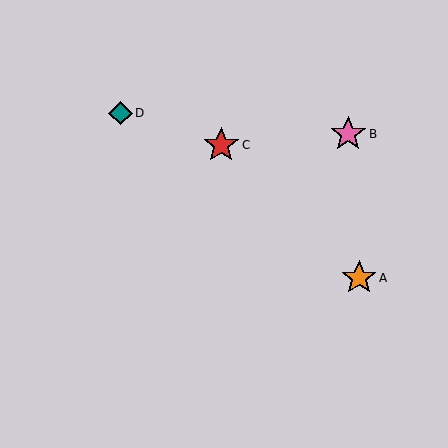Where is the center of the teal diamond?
The center of the teal diamond is at (121, 113).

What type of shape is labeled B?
Shape B is a pink star.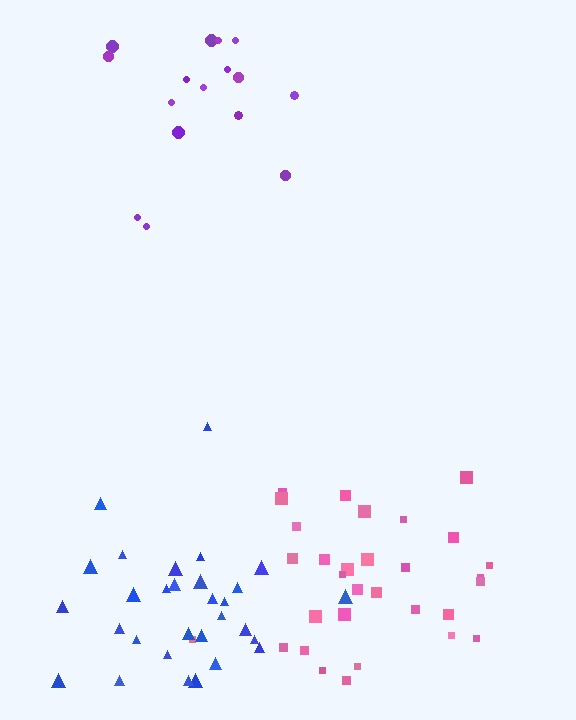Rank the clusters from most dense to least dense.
blue, pink, purple.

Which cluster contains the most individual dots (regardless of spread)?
Pink (31).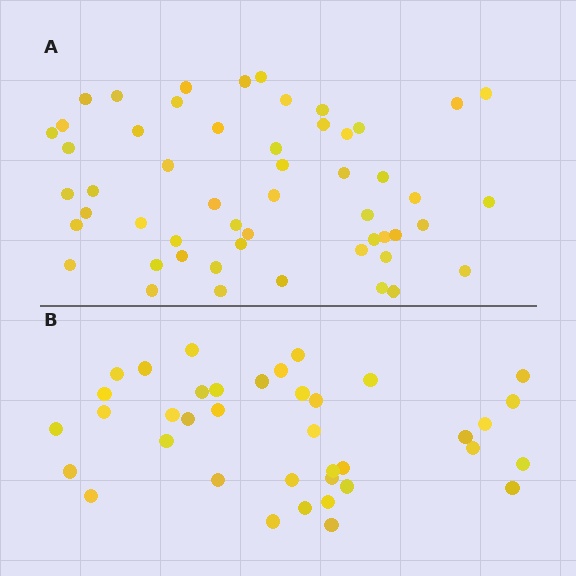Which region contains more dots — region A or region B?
Region A (the top region) has more dots.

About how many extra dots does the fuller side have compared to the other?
Region A has approximately 15 more dots than region B.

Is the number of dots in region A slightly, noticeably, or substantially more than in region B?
Region A has noticeably more, but not dramatically so. The ratio is roughly 1.4 to 1.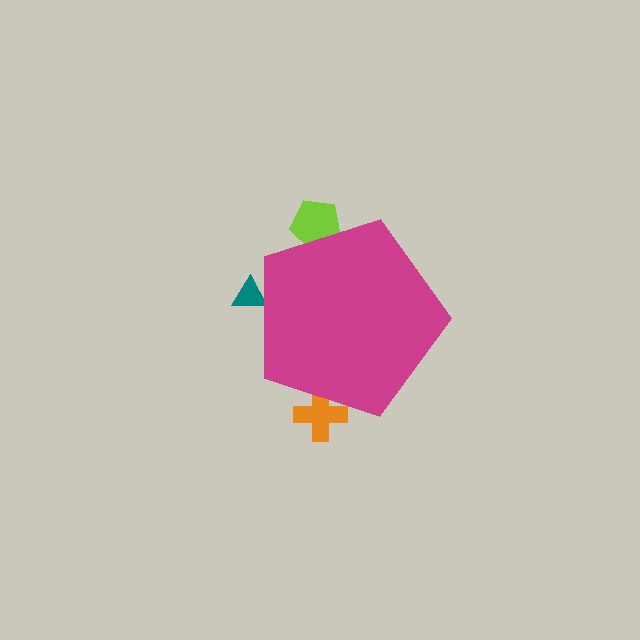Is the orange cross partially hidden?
Yes, the orange cross is partially hidden behind the magenta pentagon.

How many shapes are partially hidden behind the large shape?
3 shapes are partially hidden.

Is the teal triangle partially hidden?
Yes, the teal triangle is partially hidden behind the magenta pentagon.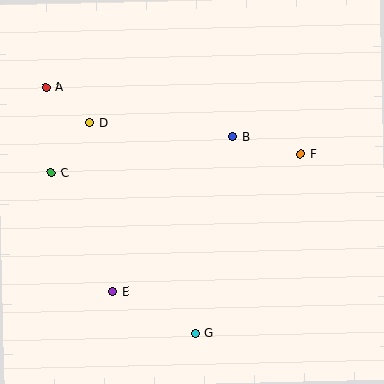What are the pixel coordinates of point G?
Point G is at (195, 333).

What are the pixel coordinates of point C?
Point C is at (51, 173).